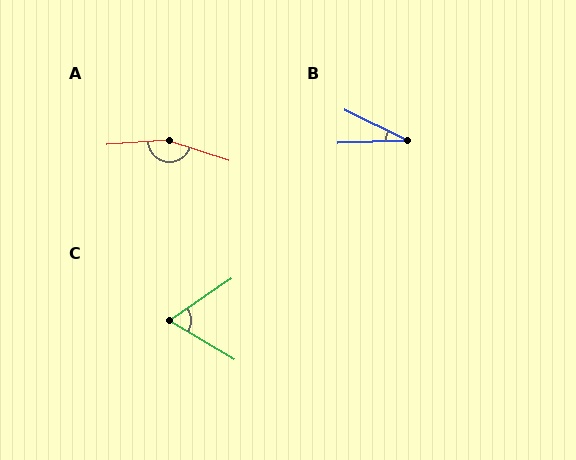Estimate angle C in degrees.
Approximately 65 degrees.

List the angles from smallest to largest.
B (29°), C (65°), A (158°).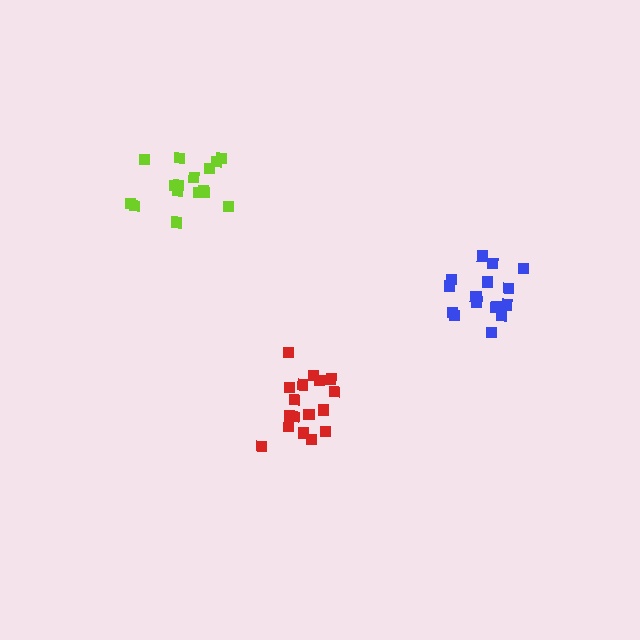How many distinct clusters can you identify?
There are 3 distinct clusters.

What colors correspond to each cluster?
The clusters are colored: blue, red, lime.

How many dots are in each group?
Group 1: 15 dots, Group 2: 17 dots, Group 3: 16 dots (48 total).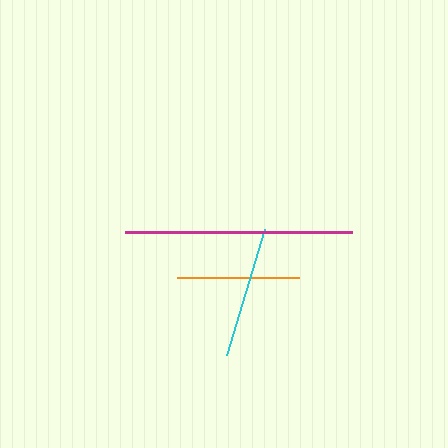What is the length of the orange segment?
The orange segment is approximately 122 pixels long.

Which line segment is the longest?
The magenta line is the longest at approximately 227 pixels.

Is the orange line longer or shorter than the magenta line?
The magenta line is longer than the orange line.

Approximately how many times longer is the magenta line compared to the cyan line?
The magenta line is approximately 1.7 times the length of the cyan line.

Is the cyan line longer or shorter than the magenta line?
The magenta line is longer than the cyan line.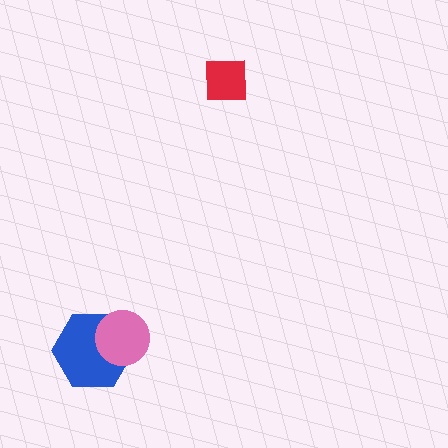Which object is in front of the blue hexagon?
The pink circle is in front of the blue hexagon.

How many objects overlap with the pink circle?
1 object overlaps with the pink circle.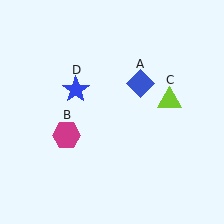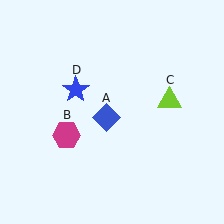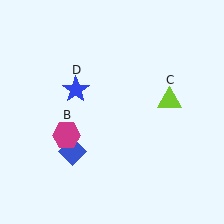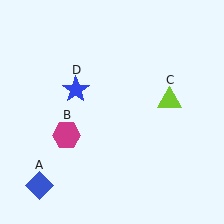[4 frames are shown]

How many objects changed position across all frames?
1 object changed position: blue diamond (object A).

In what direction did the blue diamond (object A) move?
The blue diamond (object A) moved down and to the left.